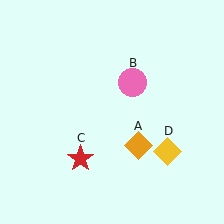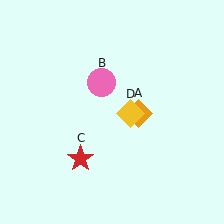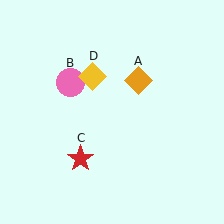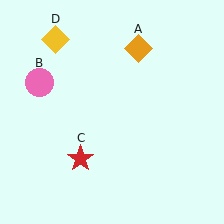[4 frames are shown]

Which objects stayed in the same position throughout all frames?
Red star (object C) remained stationary.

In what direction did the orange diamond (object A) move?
The orange diamond (object A) moved up.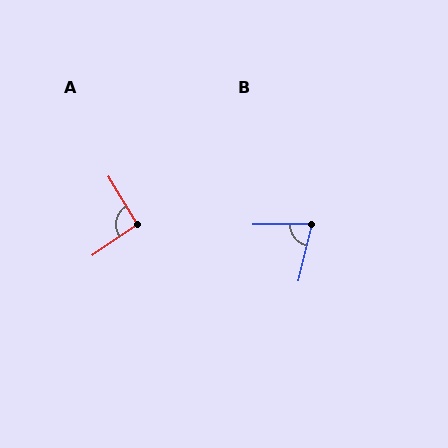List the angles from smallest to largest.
B (77°), A (94°).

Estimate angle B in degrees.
Approximately 77 degrees.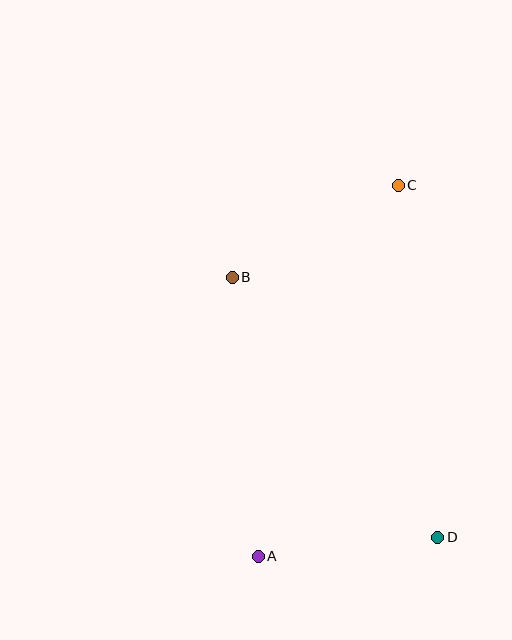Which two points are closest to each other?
Points A and D are closest to each other.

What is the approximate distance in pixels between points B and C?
The distance between B and C is approximately 190 pixels.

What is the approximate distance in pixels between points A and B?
The distance between A and B is approximately 280 pixels.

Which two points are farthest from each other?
Points A and C are farthest from each other.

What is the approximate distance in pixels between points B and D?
The distance between B and D is approximately 331 pixels.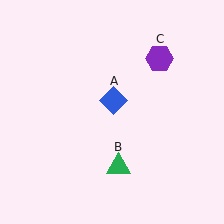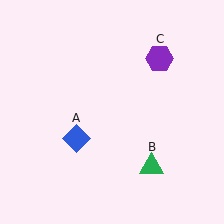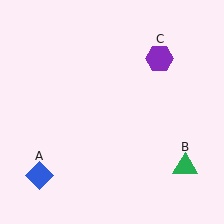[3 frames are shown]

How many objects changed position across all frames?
2 objects changed position: blue diamond (object A), green triangle (object B).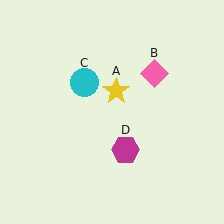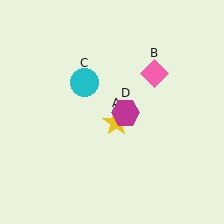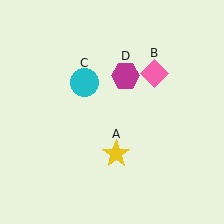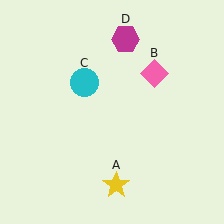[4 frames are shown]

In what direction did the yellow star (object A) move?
The yellow star (object A) moved down.